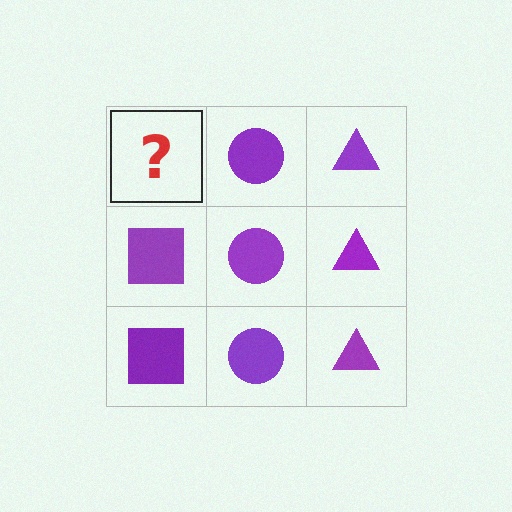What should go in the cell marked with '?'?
The missing cell should contain a purple square.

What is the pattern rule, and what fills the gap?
The rule is that each column has a consistent shape. The gap should be filled with a purple square.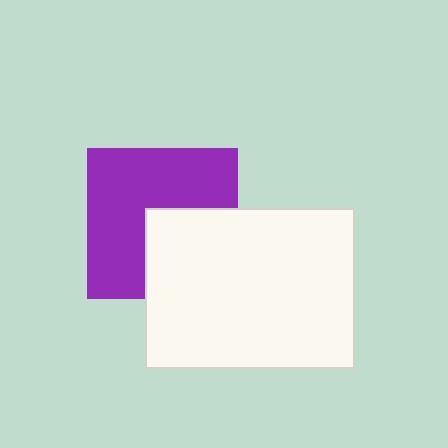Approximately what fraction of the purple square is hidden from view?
Roughly 37% of the purple square is hidden behind the white rectangle.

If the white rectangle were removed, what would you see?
You would see the complete purple square.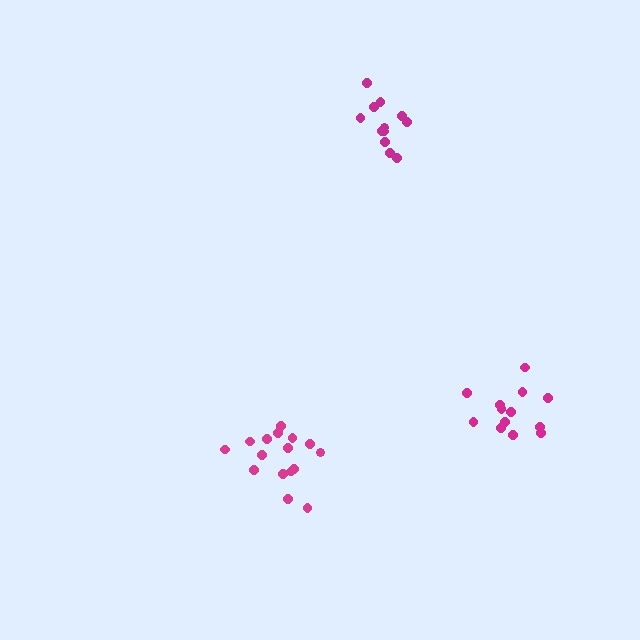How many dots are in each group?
Group 1: 13 dots, Group 2: 12 dots, Group 3: 16 dots (41 total).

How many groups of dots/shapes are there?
There are 3 groups.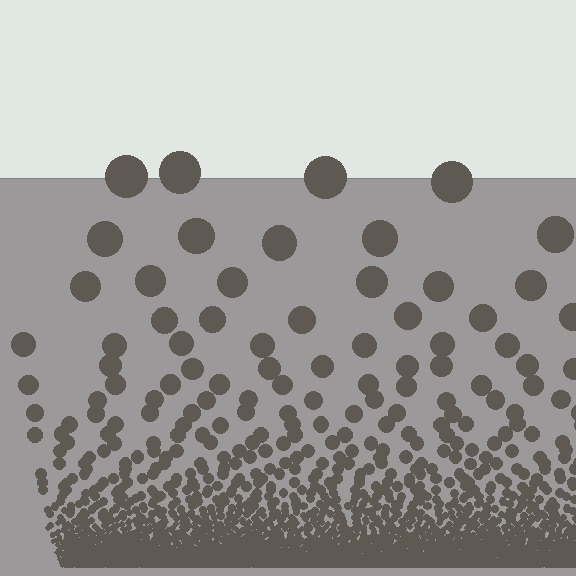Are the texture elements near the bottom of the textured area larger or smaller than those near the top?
Smaller. The gradient is inverted — elements near the bottom are smaller and denser.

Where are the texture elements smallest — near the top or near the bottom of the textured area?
Near the bottom.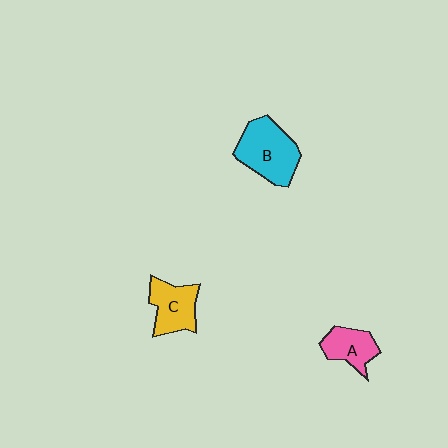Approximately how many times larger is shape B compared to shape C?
Approximately 1.4 times.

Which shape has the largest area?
Shape B (cyan).